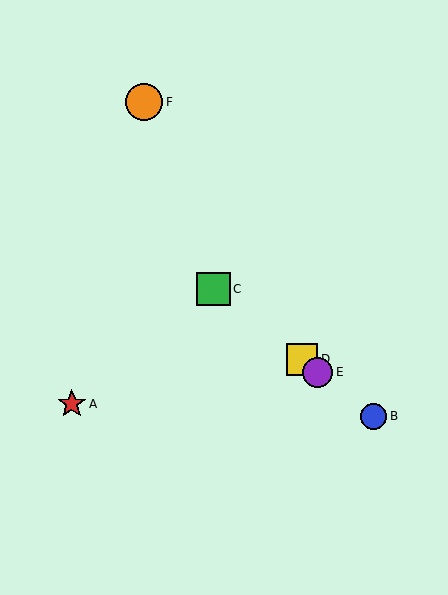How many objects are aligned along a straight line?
4 objects (B, C, D, E) are aligned along a straight line.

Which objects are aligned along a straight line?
Objects B, C, D, E are aligned along a straight line.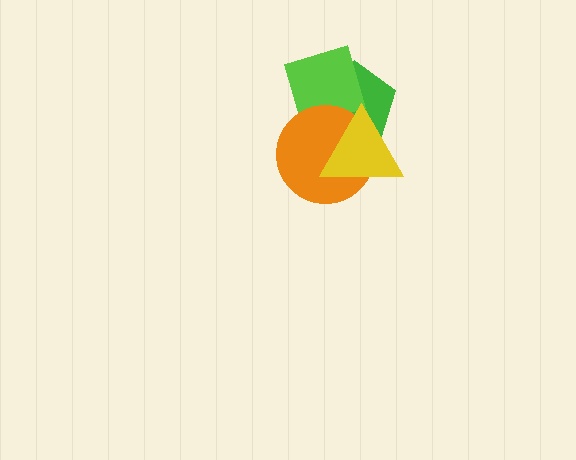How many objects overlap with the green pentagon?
3 objects overlap with the green pentagon.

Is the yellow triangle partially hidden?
No, no other shape covers it.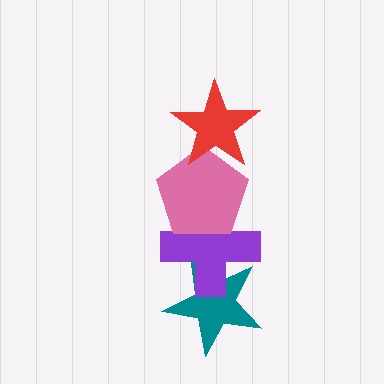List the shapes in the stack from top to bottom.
From top to bottom: the red star, the pink pentagon, the purple cross, the teal star.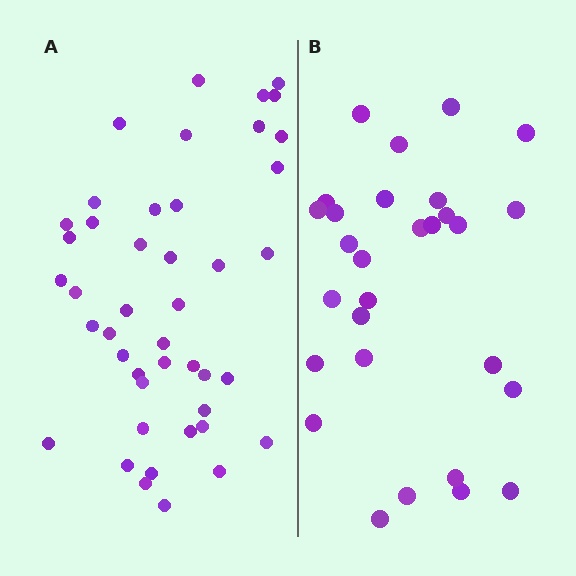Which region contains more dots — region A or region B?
Region A (the left region) has more dots.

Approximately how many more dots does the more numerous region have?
Region A has approximately 15 more dots than region B.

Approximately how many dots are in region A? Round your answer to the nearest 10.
About 40 dots. (The exact count is 44, which rounds to 40.)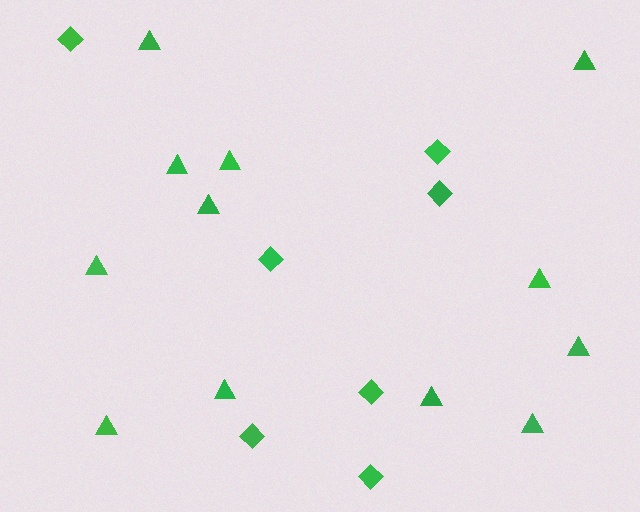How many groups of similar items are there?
There are 2 groups: one group of triangles (12) and one group of diamonds (7).